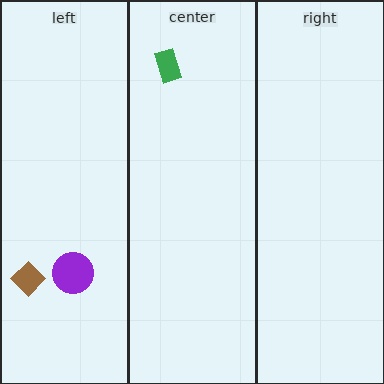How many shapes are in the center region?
1.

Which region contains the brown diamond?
The left region.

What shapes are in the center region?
The green rectangle.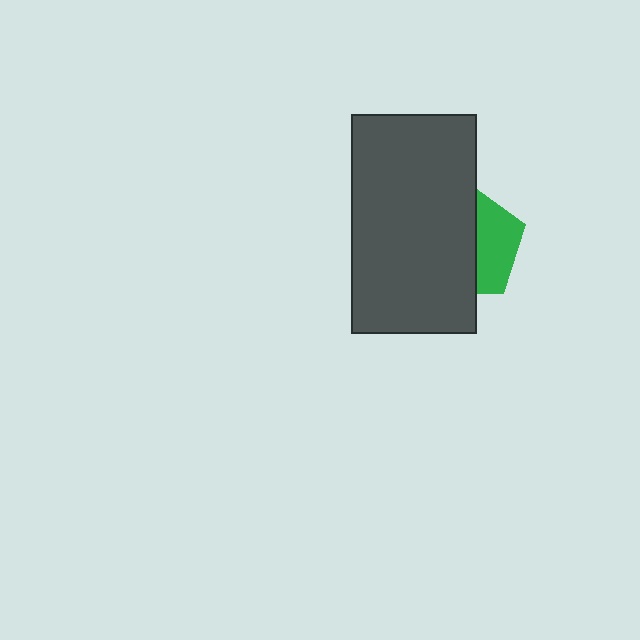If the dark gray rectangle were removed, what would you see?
You would see the complete green pentagon.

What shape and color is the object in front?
The object in front is a dark gray rectangle.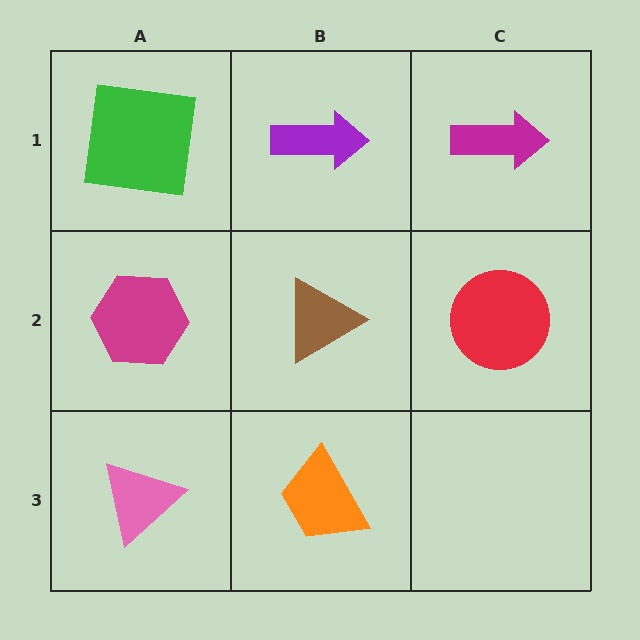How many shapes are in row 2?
3 shapes.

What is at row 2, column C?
A red circle.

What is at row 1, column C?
A magenta arrow.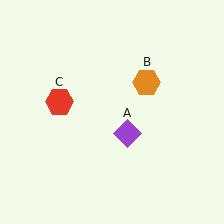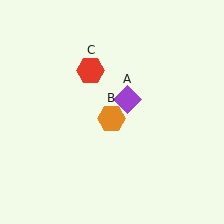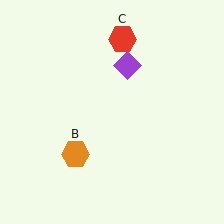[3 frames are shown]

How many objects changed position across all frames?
3 objects changed position: purple diamond (object A), orange hexagon (object B), red hexagon (object C).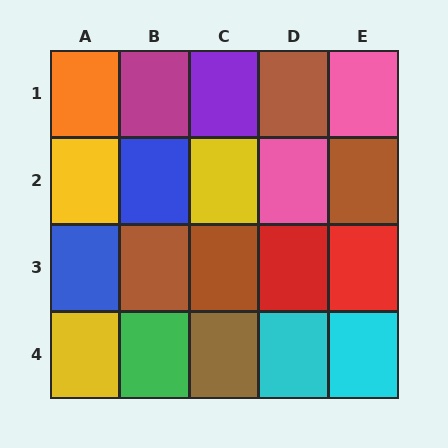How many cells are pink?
2 cells are pink.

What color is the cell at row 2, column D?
Pink.